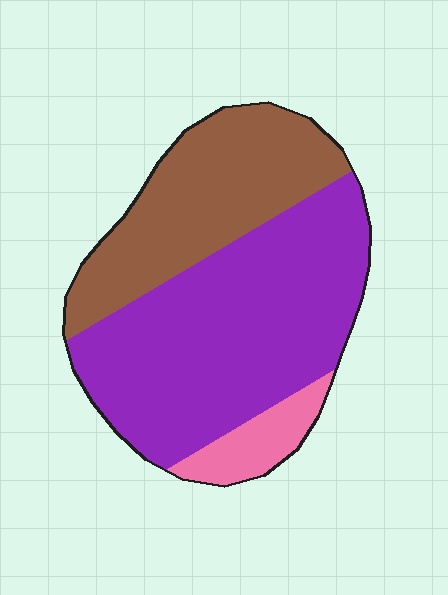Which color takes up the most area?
Purple, at roughly 55%.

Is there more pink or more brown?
Brown.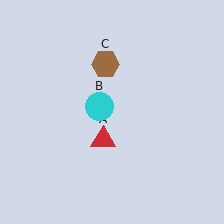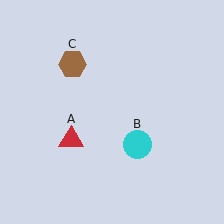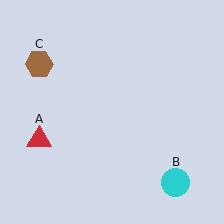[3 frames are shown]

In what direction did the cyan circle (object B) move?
The cyan circle (object B) moved down and to the right.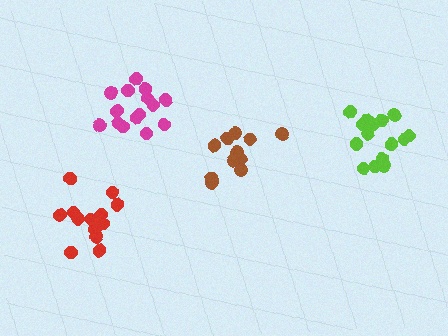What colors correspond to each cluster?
The clusters are colored: lime, magenta, red, brown.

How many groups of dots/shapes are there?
There are 4 groups.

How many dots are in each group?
Group 1: 15 dots, Group 2: 15 dots, Group 3: 15 dots, Group 4: 11 dots (56 total).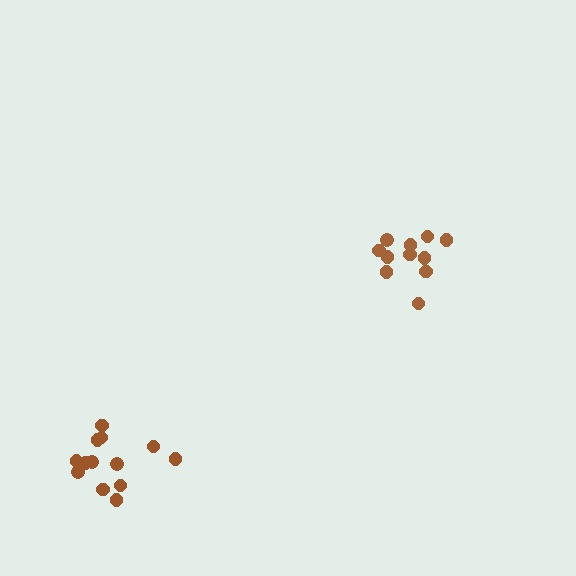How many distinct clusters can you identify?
There are 2 distinct clusters.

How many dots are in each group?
Group 1: 13 dots, Group 2: 11 dots (24 total).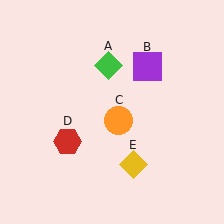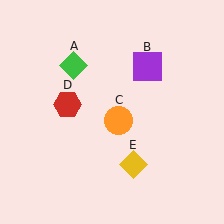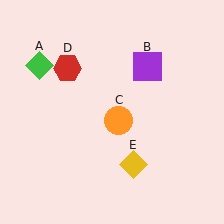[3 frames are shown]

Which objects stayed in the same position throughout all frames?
Purple square (object B) and orange circle (object C) and yellow diamond (object E) remained stationary.